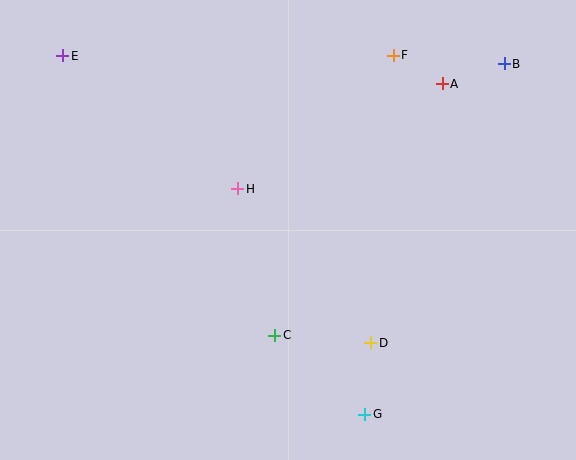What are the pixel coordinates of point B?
Point B is at (504, 64).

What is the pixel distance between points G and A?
The distance between G and A is 340 pixels.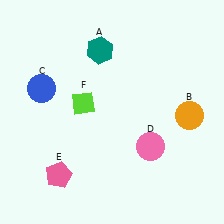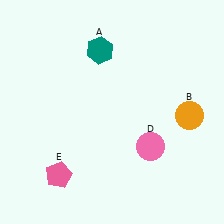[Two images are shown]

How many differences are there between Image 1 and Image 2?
There are 2 differences between the two images.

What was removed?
The blue circle (C), the lime diamond (F) were removed in Image 2.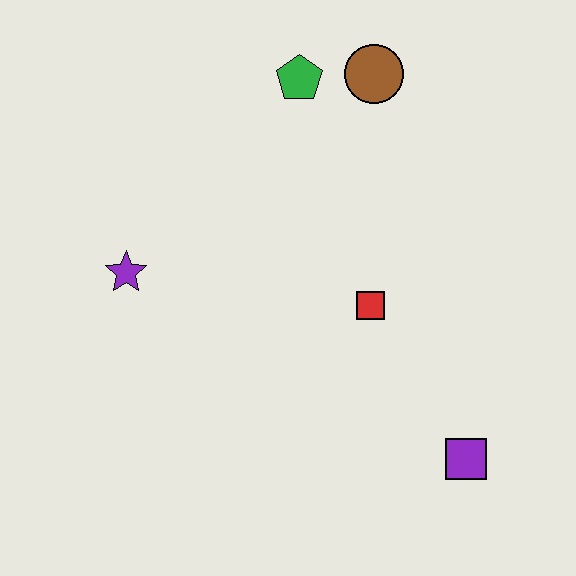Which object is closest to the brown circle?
The green pentagon is closest to the brown circle.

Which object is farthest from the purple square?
The green pentagon is farthest from the purple square.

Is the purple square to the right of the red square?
Yes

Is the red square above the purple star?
No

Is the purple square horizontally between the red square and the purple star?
No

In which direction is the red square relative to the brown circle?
The red square is below the brown circle.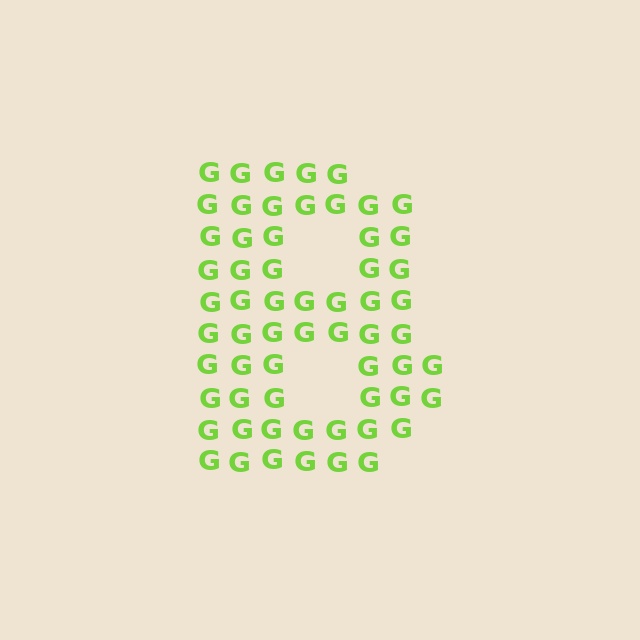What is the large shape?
The large shape is the letter B.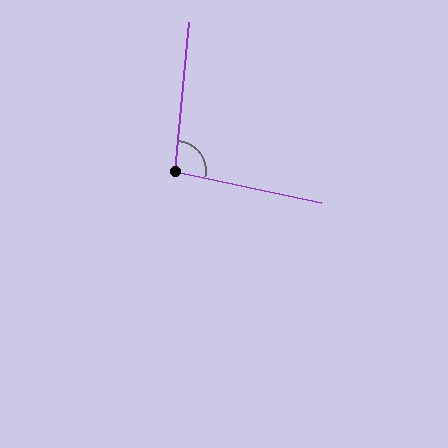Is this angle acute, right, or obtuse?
It is obtuse.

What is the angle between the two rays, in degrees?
Approximately 97 degrees.